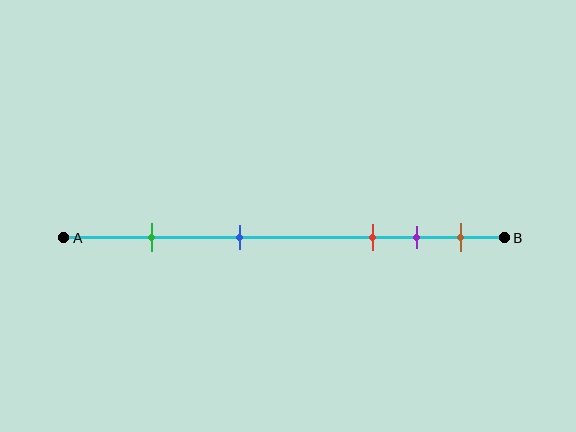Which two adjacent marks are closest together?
The purple and brown marks are the closest adjacent pair.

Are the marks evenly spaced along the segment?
No, the marks are not evenly spaced.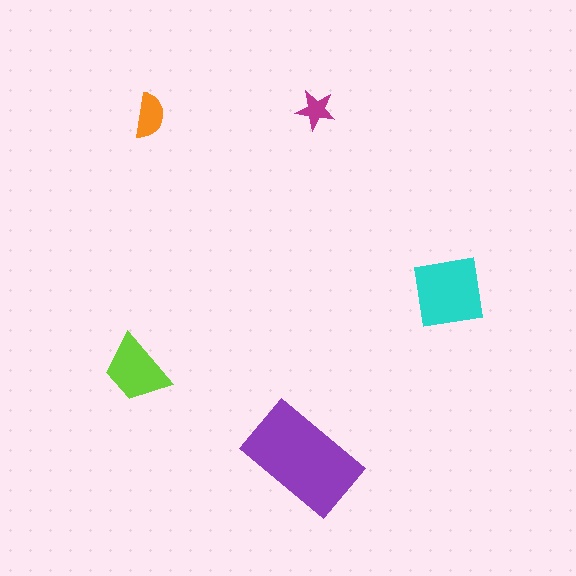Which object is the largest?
The purple rectangle.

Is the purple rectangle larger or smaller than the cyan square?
Larger.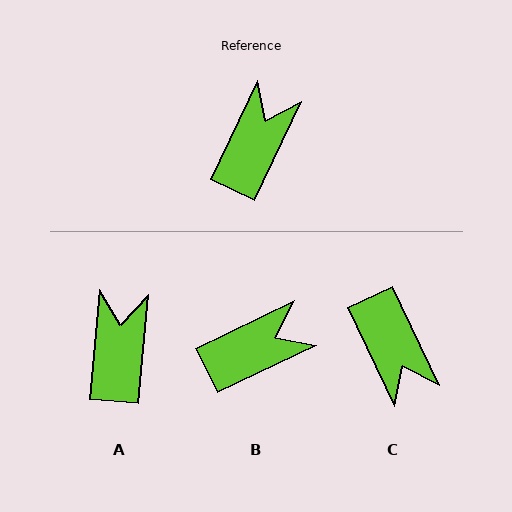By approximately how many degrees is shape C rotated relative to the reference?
Approximately 129 degrees clockwise.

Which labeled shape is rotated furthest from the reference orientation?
C, about 129 degrees away.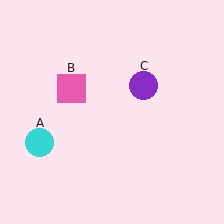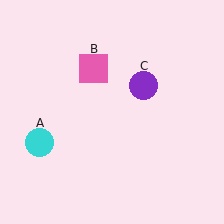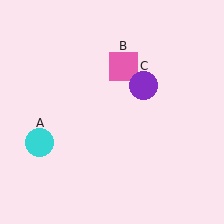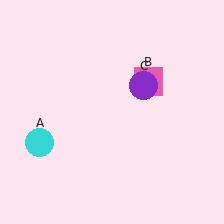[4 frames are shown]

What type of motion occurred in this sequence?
The pink square (object B) rotated clockwise around the center of the scene.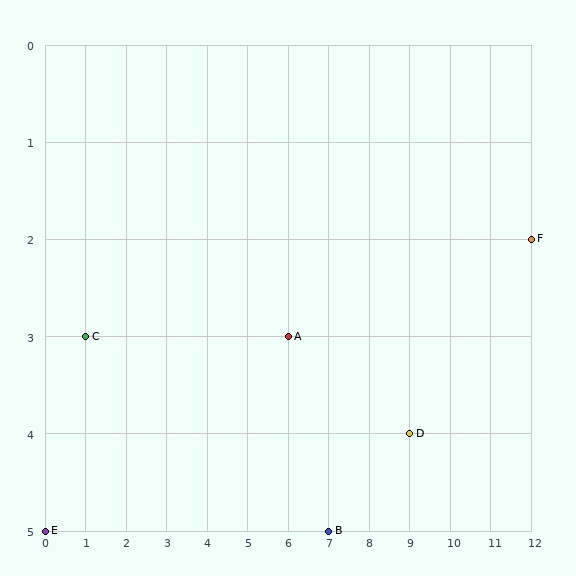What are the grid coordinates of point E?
Point E is at grid coordinates (0, 5).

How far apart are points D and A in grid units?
Points D and A are 3 columns and 1 row apart (about 3.2 grid units diagonally).